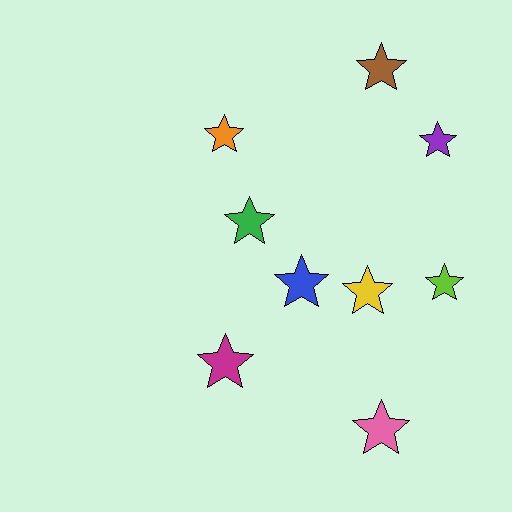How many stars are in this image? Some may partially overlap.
There are 9 stars.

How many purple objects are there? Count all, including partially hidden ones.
There is 1 purple object.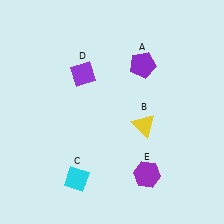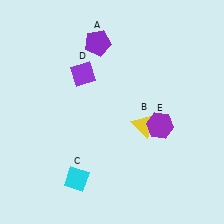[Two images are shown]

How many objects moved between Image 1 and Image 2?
2 objects moved between the two images.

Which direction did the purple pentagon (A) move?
The purple pentagon (A) moved left.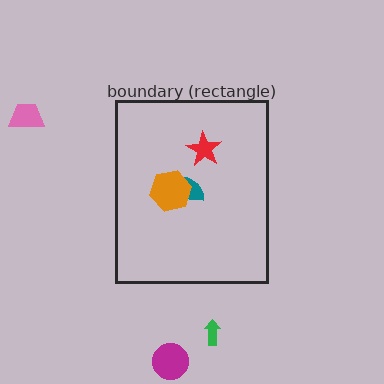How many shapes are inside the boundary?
3 inside, 3 outside.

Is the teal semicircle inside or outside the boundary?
Inside.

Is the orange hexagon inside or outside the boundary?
Inside.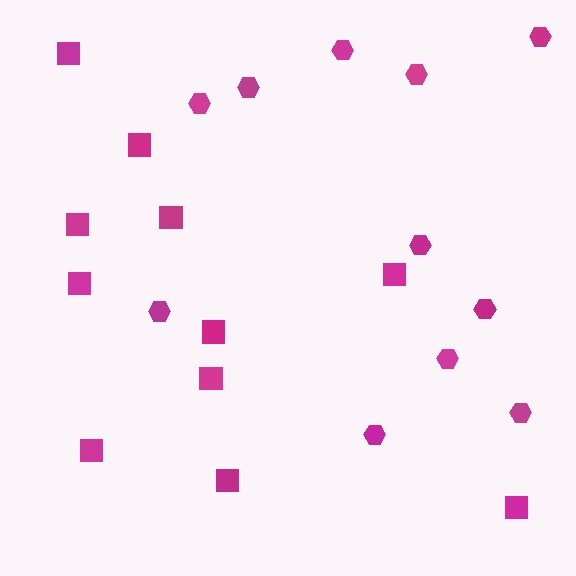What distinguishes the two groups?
There are 2 groups: one group of squares (11) and one group of hexagons (11).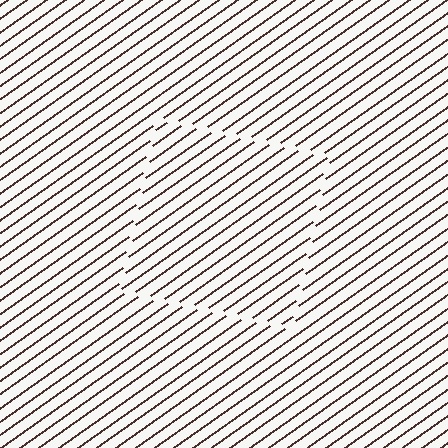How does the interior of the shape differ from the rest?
The interior of the shape contains the same grating, shifted by half a period — the contour is defined by the phase discontinuity where line-ends from the inner and outer gratings abut.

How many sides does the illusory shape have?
4 sides — the line-ends trace a square.